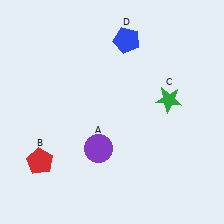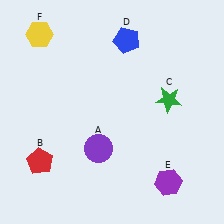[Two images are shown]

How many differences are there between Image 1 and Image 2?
There are 2 differences between the two images.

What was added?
A purple hexagon (E), a yellow hexagon (F) were added in Image 2.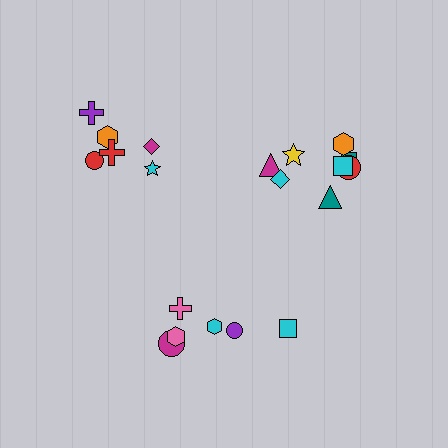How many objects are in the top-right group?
There are 8 objects.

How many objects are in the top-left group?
There are 6 objects.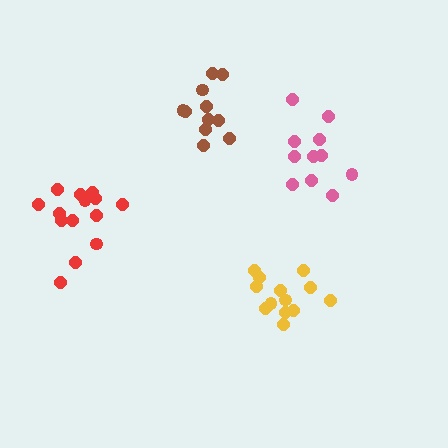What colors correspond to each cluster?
The clusters are colored: pink, brown, red, yellow.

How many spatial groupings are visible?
There are 4 spatial groupings.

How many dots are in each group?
Group 1: 11 dots, Group 2: 11 dots, Group 3: 14 dots, Group 4: 13 dots (49 total).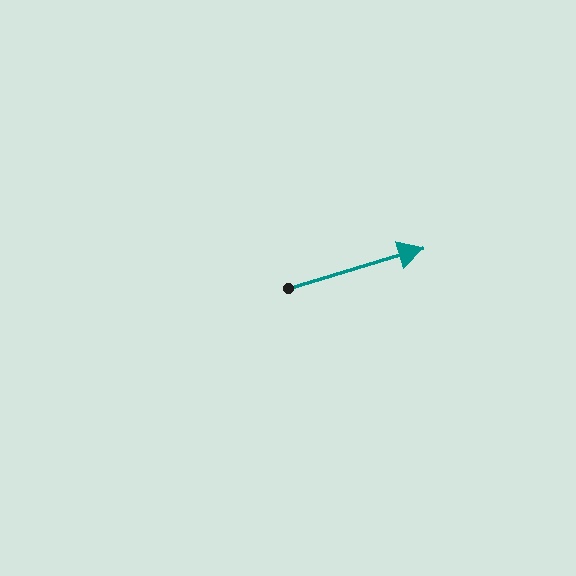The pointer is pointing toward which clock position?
Roughly 2 o'clock.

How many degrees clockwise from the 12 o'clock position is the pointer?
Approximately 73 degrees.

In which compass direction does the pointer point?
East.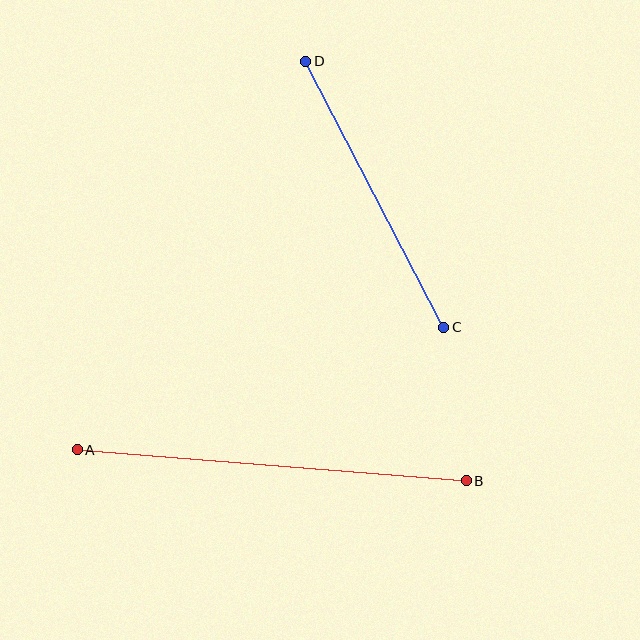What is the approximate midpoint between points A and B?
The midpoint is at approximately (272, 465) pixels.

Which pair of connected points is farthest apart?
Points A and B are farthest apart.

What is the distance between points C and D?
The distance is approximately 300 pixels.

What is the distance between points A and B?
The distance is approximately 390 pixels.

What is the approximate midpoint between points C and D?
The midpoint is at approximately (375, 194) pixels.